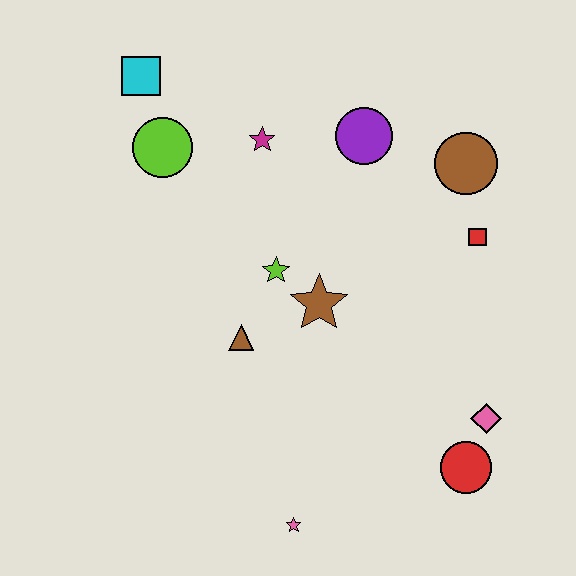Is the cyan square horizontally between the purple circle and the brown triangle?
No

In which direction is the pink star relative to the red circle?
The pink star is to the left of the red circle.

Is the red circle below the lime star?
Yes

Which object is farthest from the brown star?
The cyan square is farthest from the brown star.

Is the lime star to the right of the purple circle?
No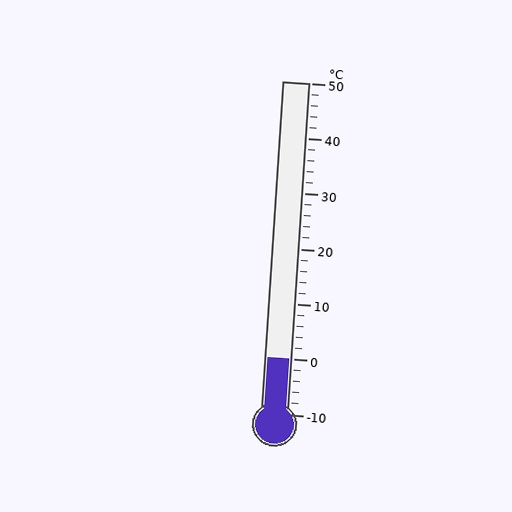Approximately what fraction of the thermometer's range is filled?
The thermometer is filled to approximately 15% of its range.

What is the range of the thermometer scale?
The thermometer scale ranges from -10°C to 50°C.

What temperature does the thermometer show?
The thermometer shows approximately 0°C.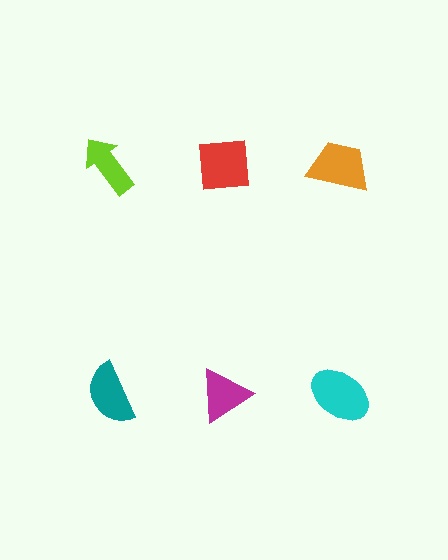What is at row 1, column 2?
A red square.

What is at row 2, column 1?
A teal semicircle.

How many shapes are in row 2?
3 shapes.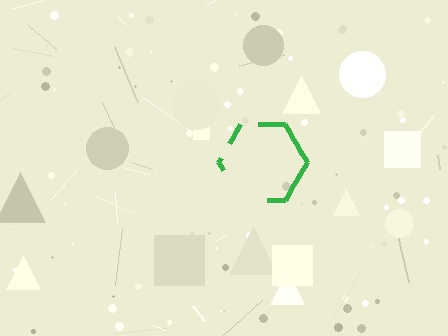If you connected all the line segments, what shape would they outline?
They would outline a hexagon.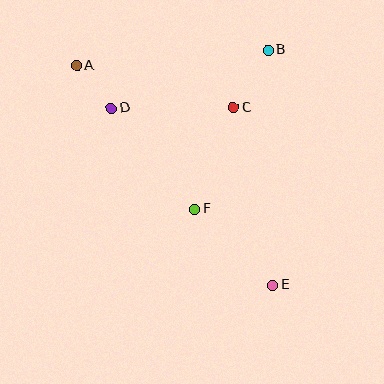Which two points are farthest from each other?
Points A and E are farthest from each other.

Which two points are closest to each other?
Points A and D are closest to each other.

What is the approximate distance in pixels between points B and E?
The distance between B and E is approximately 235 pixels.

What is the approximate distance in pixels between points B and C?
The distance between B and C is approximately 67 pixels.